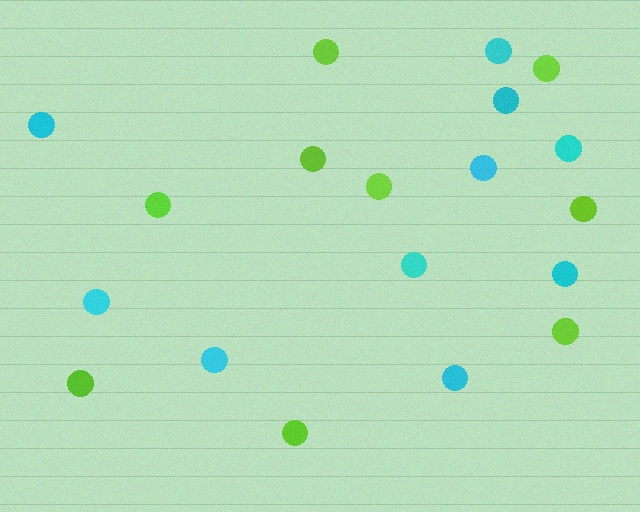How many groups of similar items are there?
There are 2 groups: one group of cyan circles (10) and one group of lime circles (9).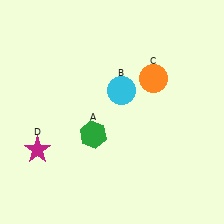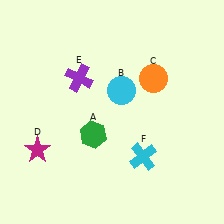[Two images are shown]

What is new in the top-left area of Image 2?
A purple cross (E) was added in the top-left area of Image 2.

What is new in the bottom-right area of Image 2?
A cyan cross (F) was added in the bottom-right area of Image 2.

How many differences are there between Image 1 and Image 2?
There are 2 differences between the two images.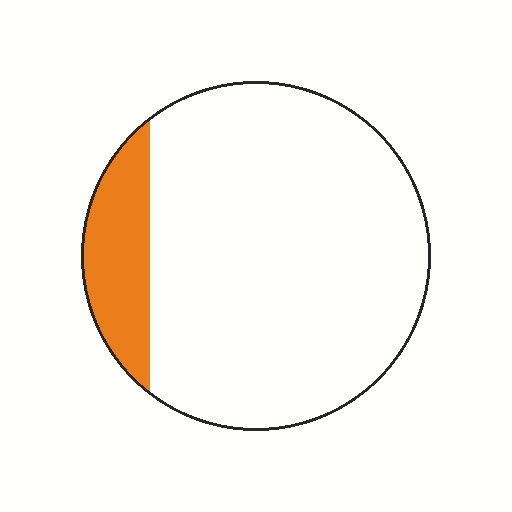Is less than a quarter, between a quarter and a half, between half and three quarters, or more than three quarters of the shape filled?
Less than a quarter.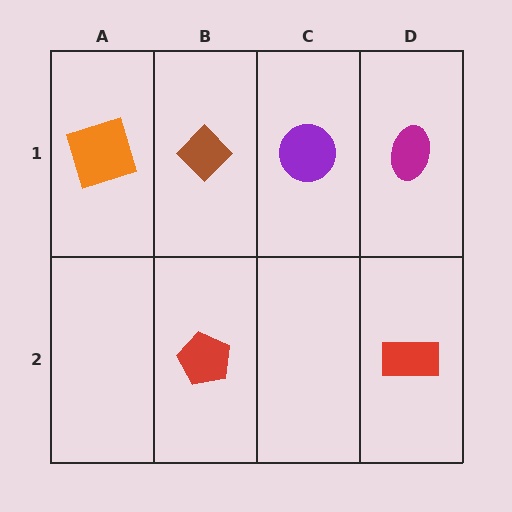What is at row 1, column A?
An orange square.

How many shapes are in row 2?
2 shapes.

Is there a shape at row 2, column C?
No, that cell is empty.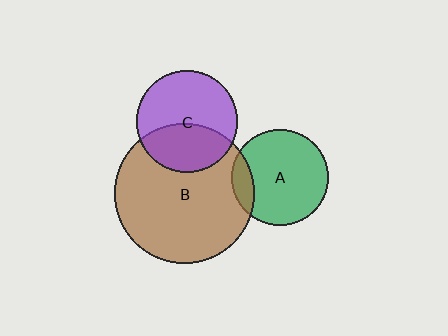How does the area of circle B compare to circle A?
Approximately 2.1 times.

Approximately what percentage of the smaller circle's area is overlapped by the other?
Approximately 15%.